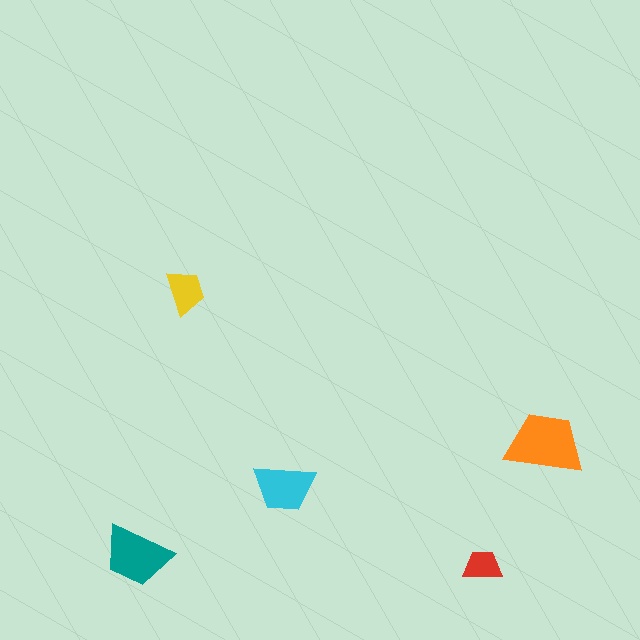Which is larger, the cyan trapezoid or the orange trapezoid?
The orange one.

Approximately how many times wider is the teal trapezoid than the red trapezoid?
About 2 times wider.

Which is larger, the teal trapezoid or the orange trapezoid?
The orange one.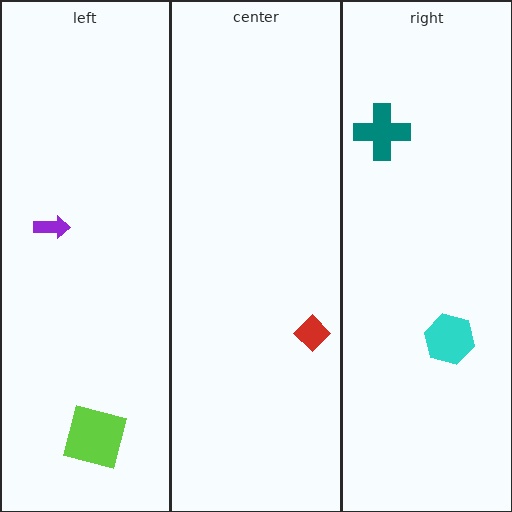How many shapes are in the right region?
2.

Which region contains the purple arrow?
The left region.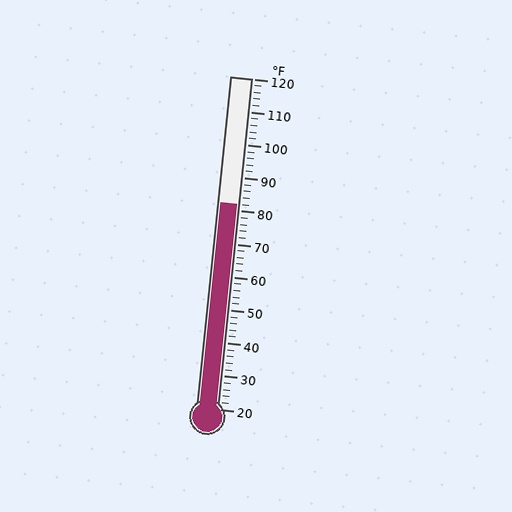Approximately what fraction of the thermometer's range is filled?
The thermometer is filled to approximately 60% of its range.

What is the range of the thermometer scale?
The thermometer scale ranges from 20°F to 120°F.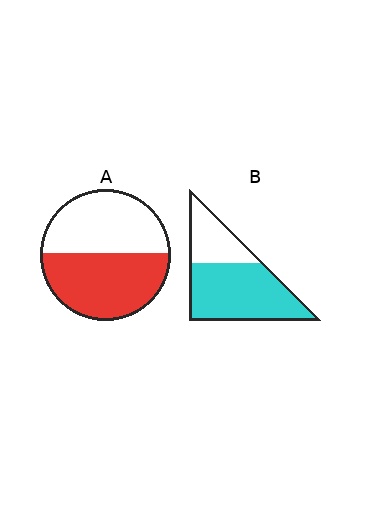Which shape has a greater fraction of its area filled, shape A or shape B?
Shape B.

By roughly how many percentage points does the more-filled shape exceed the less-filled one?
By roughly 15 percentage points (B over A).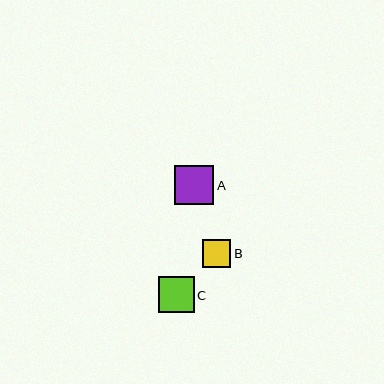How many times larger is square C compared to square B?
Square C is approximately 1.3 times the size of square B.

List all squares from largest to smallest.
From largest to smallest: A, C, B.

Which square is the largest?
Square A is the largest with a size of approximately 39 pixels.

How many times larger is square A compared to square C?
Square A is approximately 1.1 times the size of square C.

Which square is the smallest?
Square B is the smallest with a size of approximately 28 pixels.